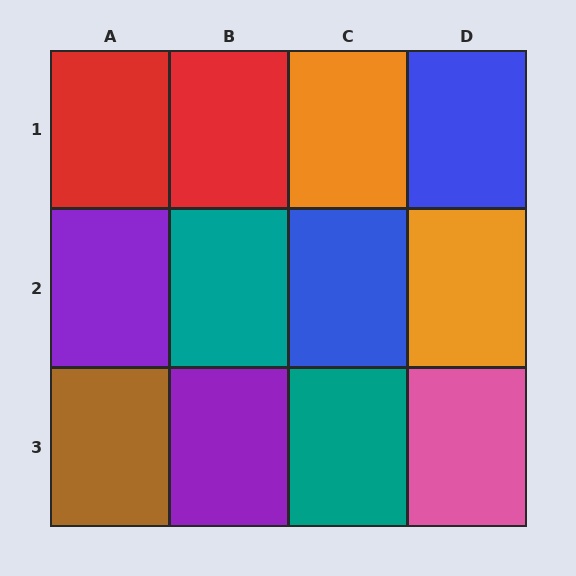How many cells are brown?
1 cell is brown.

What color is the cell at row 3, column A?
Brown.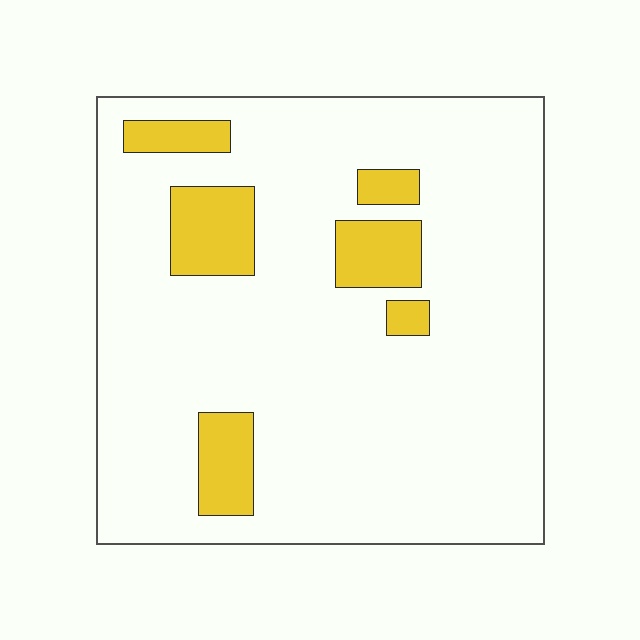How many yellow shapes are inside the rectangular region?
6.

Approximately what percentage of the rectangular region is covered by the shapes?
Approximately 15%.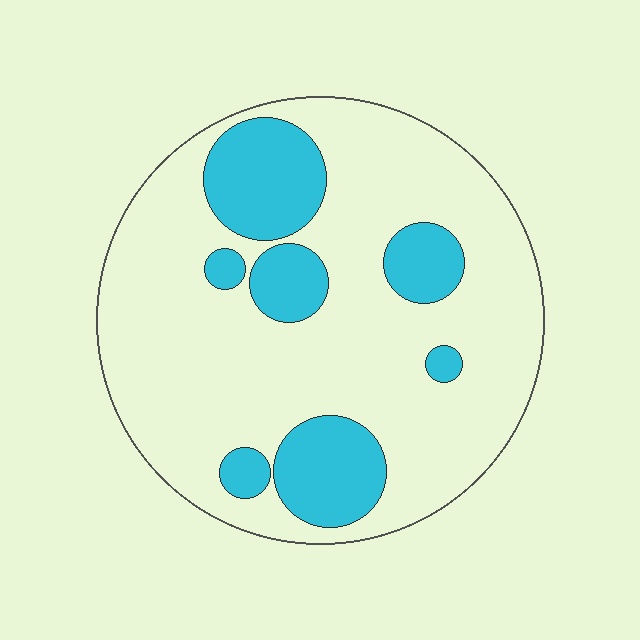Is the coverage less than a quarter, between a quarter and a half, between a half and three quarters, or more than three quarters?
Less than a quarter.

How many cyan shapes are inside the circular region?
7.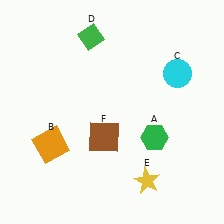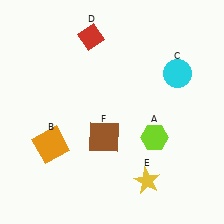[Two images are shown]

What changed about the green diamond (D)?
In Image 1, D is green. In Image 2, it changed to red.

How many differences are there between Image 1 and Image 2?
There are 2 differences between the two images.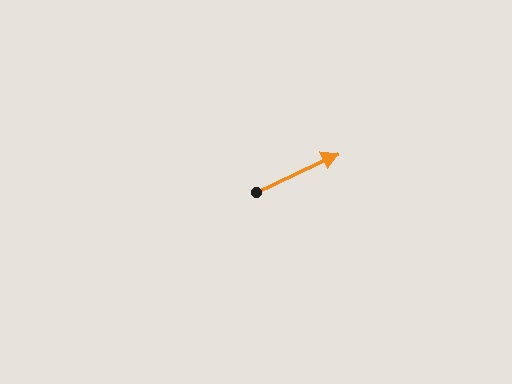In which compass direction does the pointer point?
Northeast.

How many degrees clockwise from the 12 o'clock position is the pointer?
Approximately 65 degrees.